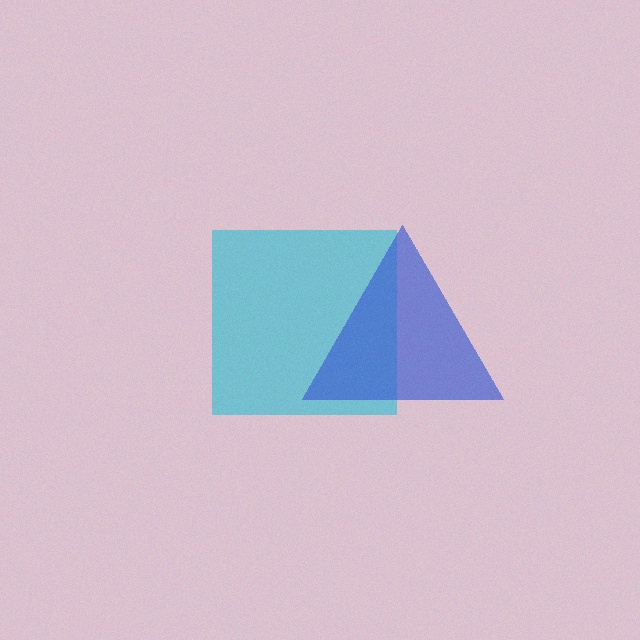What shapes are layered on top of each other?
The layered shapes are: a cyan square, a blue triangle.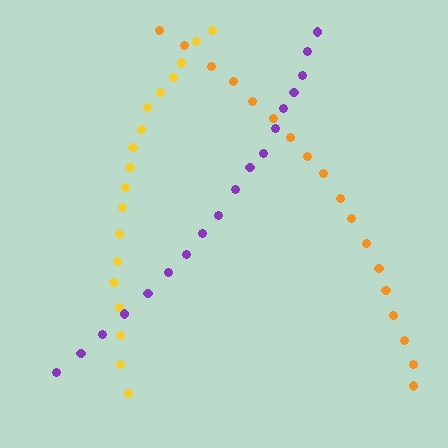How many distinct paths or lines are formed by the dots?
There are 3 distinct paths.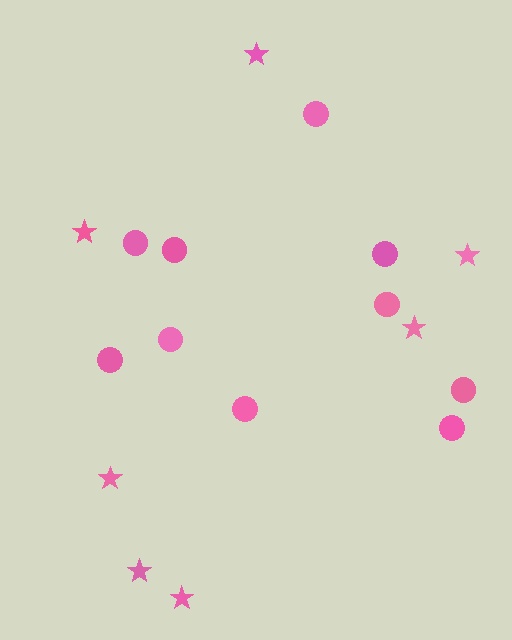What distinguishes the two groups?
There are 2 groups: one group of stars (7) and one group of circles (10).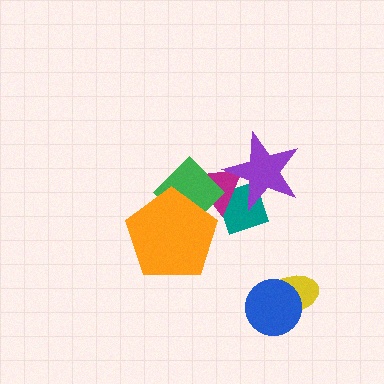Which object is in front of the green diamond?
The orange pentagon is in front of the green diamond.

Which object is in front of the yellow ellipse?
The blue circle is in front of the yellow ellipse.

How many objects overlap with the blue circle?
1 object overlaps with the blue circle.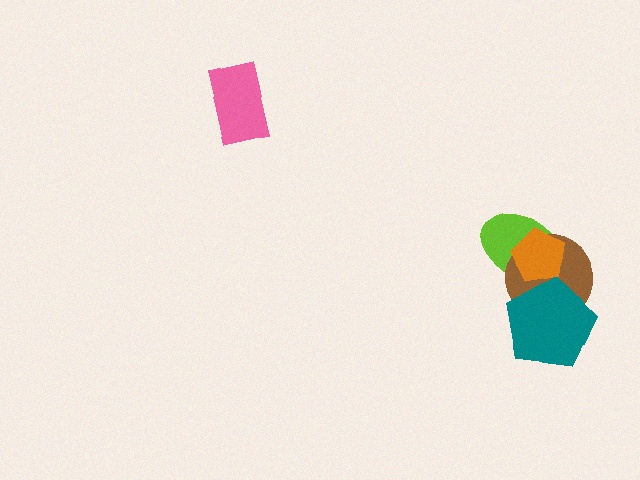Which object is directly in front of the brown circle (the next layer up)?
The teal pentagon is directly in front of the brown circle.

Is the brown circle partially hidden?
Yes, it is partially covered by another shape.